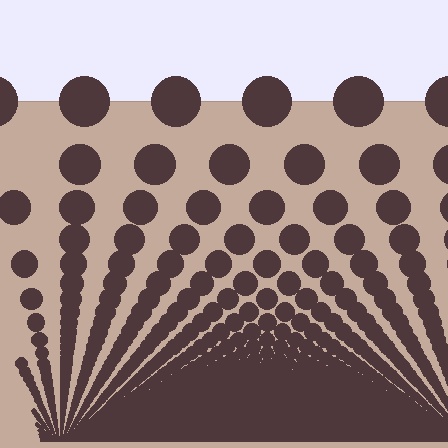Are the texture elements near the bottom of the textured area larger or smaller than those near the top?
Smaller. The gradient is inverted — elements near the bottom are smaller and denser.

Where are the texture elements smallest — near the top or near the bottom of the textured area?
Near the bottom.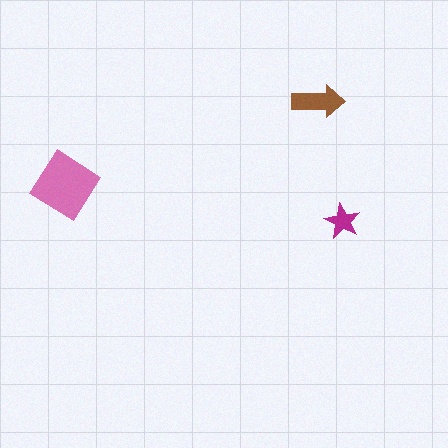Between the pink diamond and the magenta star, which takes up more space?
The pink diamond.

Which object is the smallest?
The magenta star.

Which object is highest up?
The brown arrow is topmost.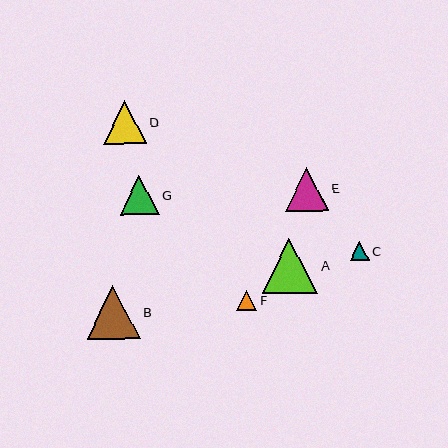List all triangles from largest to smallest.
From largest to smallest: A, B, E, D, G, F, C.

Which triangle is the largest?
Triangle A is the largest with a size of approximately 55 pixels.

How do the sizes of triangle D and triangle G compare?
Triangle D and triangle G are approximately the same size.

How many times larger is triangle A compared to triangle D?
Triangle A is approximately 1.3 times the size of triangle D.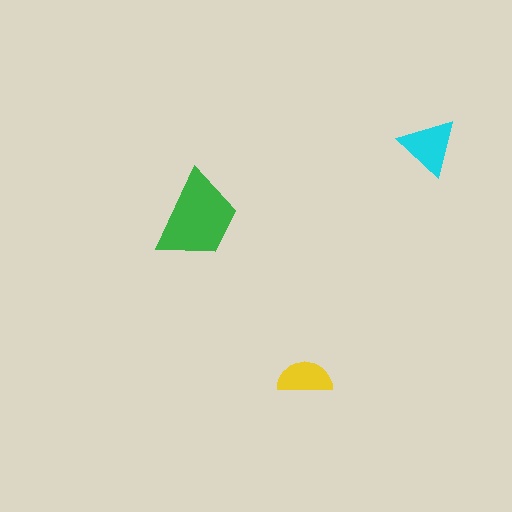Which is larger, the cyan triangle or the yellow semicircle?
The cyan triangle.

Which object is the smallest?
The yellow semicircle.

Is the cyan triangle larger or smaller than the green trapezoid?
Smaller.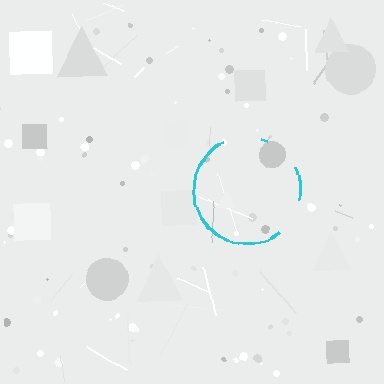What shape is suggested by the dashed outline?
The dashed outline suggests a circle.